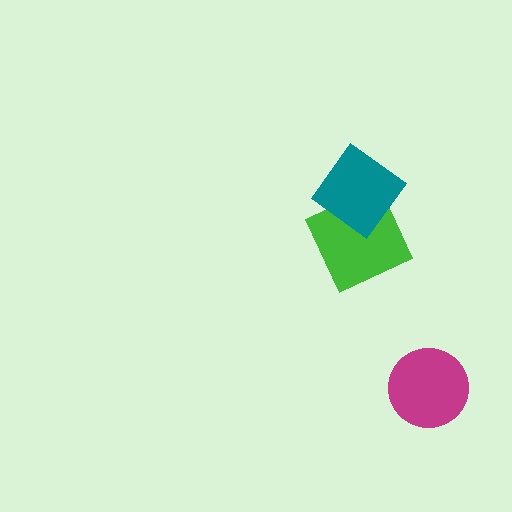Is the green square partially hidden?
Yes, it is partially covered by another shape.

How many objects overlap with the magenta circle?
0 objects overlap with the magenta circle.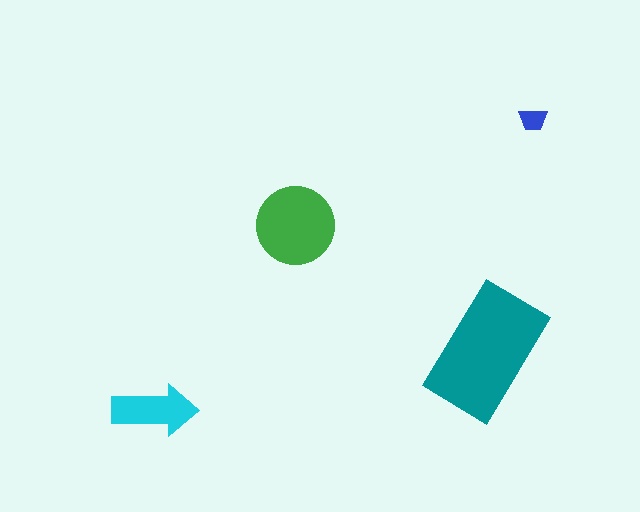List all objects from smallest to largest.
The blue trapezoid, the cyan arrow, the green circle, the teal rectangle.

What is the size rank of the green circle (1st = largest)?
2nd.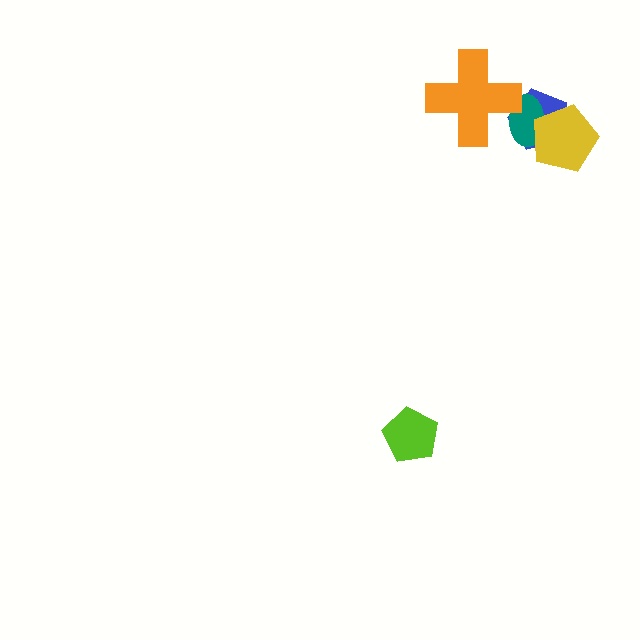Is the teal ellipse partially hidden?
Yes, it is partially covered by another shape.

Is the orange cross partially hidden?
No, no other shape covers it.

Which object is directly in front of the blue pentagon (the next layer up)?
The teal ellipse is directly in front of the blue pentagon.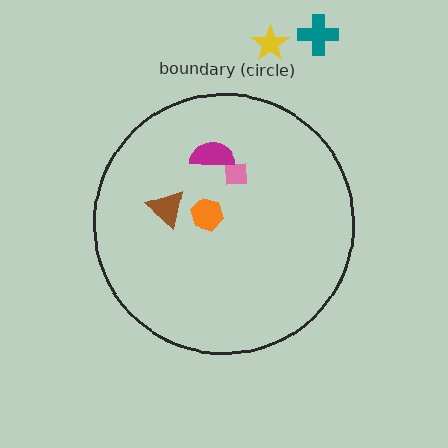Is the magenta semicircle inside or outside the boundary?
Inside.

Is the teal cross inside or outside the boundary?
Outside.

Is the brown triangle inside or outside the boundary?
Inside.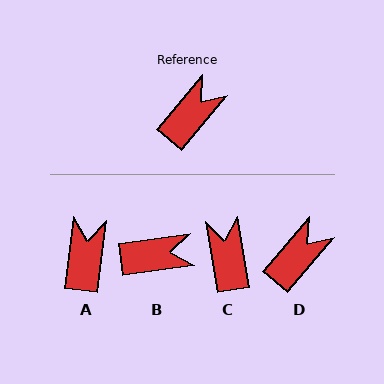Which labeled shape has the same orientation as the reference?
D.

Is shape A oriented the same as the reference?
No, it is off by about 33 degrees.